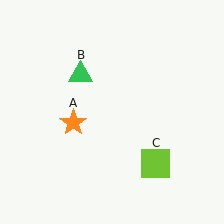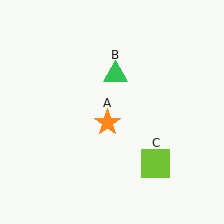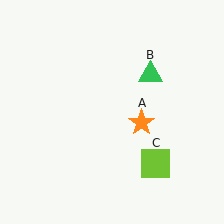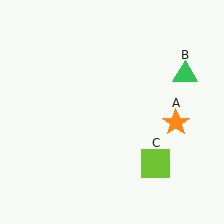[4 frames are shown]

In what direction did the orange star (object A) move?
The orange star (object A) moved right.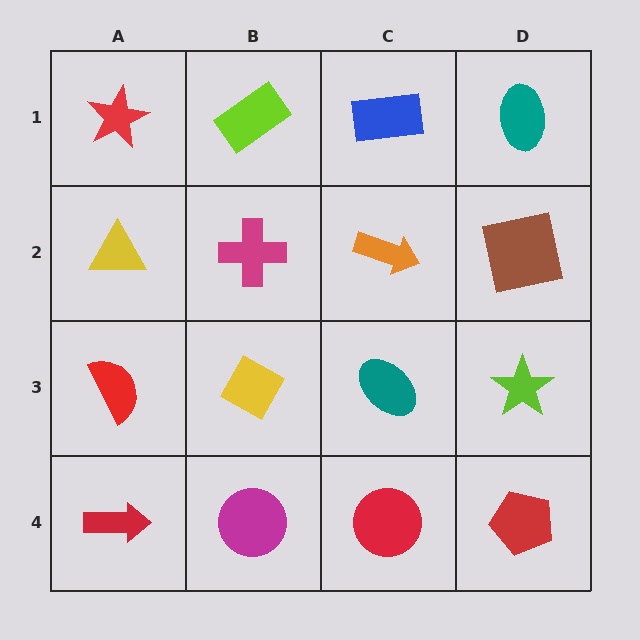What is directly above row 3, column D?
A brown square.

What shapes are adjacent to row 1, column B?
A magenta cross (row 2, column B), a red star (row 1, column A), a blue rectangle (row 1, column C).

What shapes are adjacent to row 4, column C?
A teal ellipse (row 3, column C), a magenta circle (row 4, column B), a red pentagon (row 4, column D).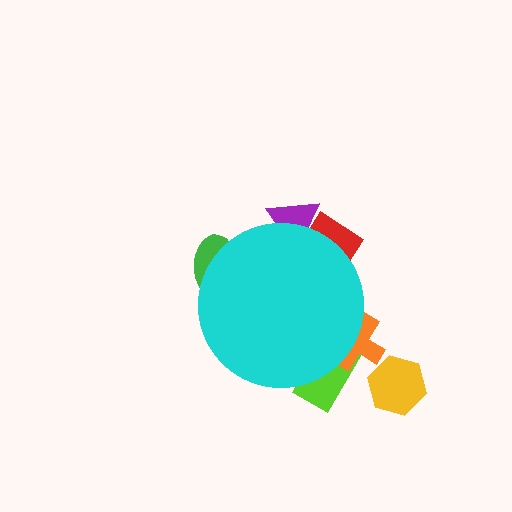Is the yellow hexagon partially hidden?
No, the yellow hexagon is fully visible.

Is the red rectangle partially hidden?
Yes, the red rectangle is partially hidden behind the cyan circle.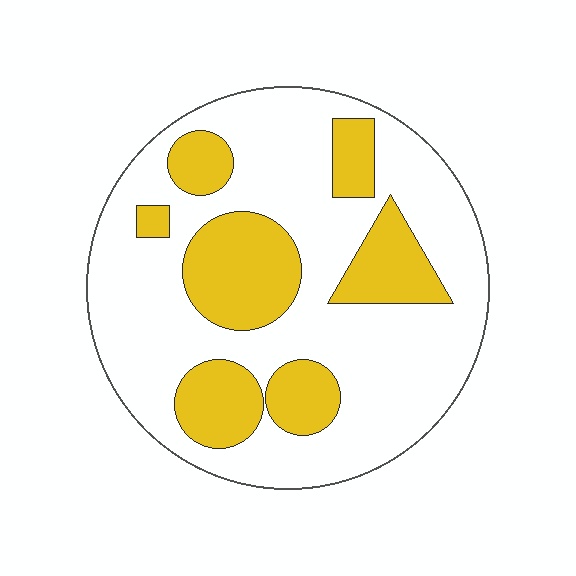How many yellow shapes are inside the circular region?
7.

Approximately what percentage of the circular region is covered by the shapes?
Approximately 30%.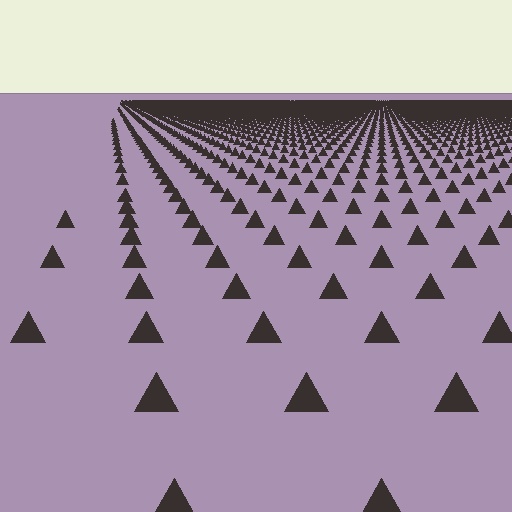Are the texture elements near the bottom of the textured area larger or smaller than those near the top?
Larger. Near the bottom, elements are closer to the viewer and appear at a bigger on-screen size.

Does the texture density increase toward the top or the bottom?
Density increases toward the top.